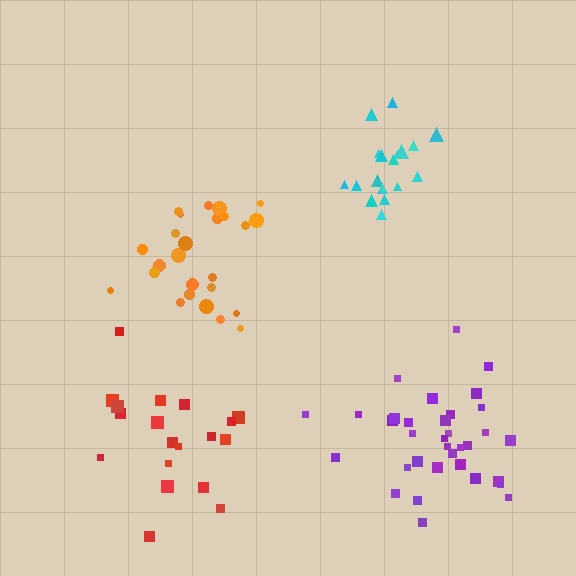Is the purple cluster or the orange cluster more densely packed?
Orange.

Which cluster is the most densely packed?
Cyan.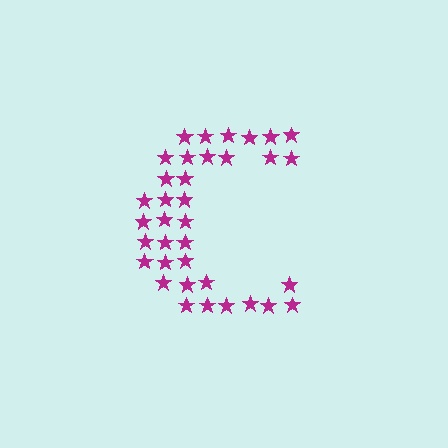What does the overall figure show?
The overall figure shows the letter C.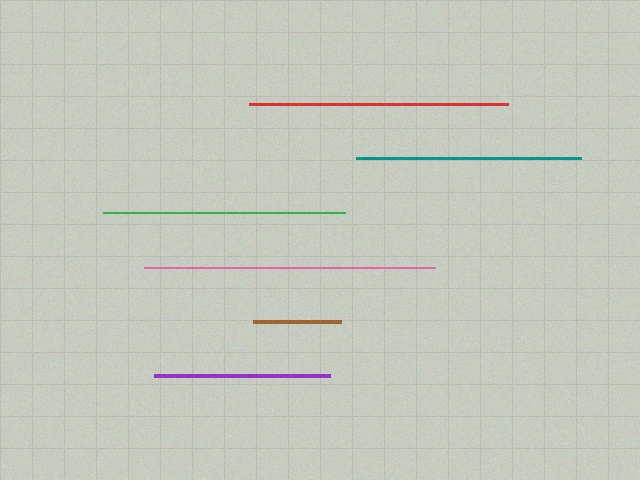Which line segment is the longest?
The pink line is the longest at approximately 291 pixels.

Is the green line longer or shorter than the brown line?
The green line is longer than the brown line.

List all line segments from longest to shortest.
From longest to shortest: pink, red, green, teal, purple, brown.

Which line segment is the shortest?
The brown line is the shortest at approximately 89 pixels.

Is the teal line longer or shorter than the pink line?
The pink line is longer than the teal line.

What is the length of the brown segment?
The brown segment is approximately 89 pixels long.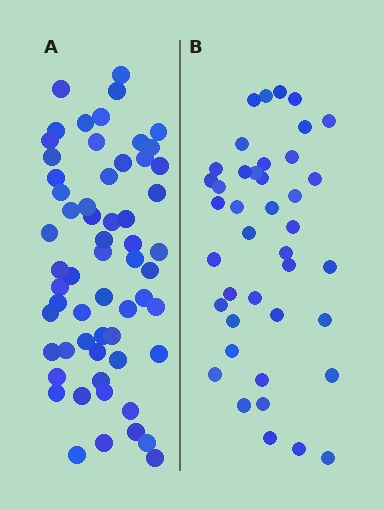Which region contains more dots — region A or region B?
Region A (the left region) has more dots.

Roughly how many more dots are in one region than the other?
Region A has approximately 20 more dots than region B.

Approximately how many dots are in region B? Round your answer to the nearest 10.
About 40 dots. (The exact count is 41, which rounds to 40.)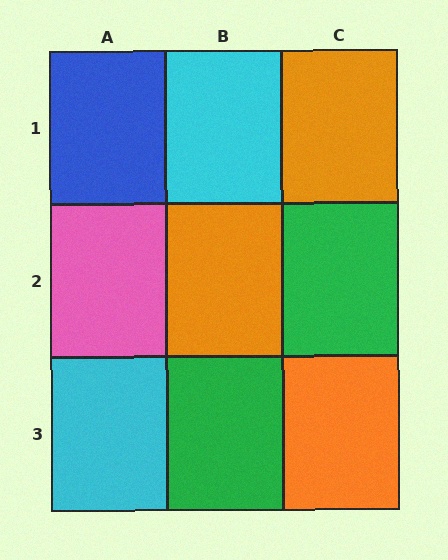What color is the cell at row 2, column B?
Orange.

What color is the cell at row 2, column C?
Green.